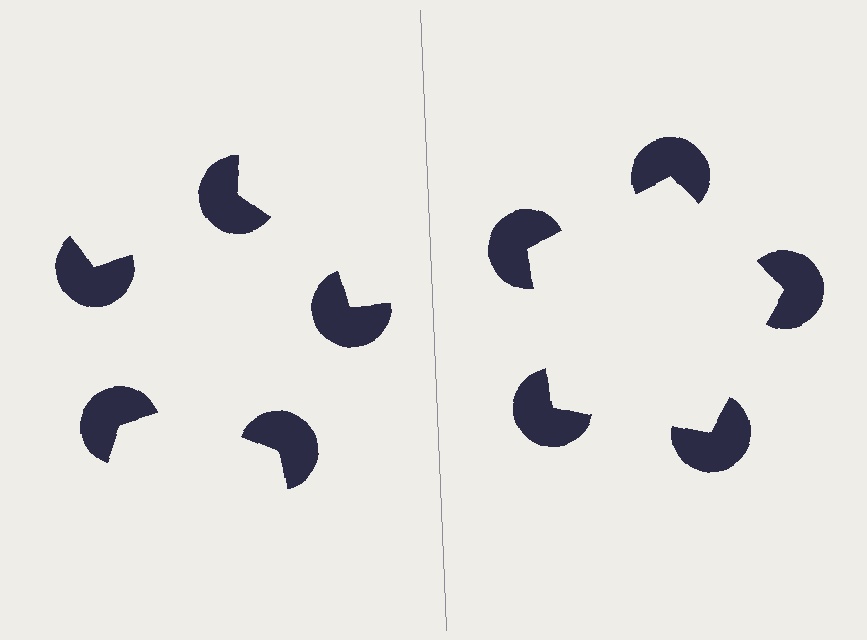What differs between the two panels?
The pac-man discs are positioned identically on both sides; only the wedge orientations differ. On the right they align to a pentagon; on the left they are misaligned.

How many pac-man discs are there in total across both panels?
10 — 5 on each side.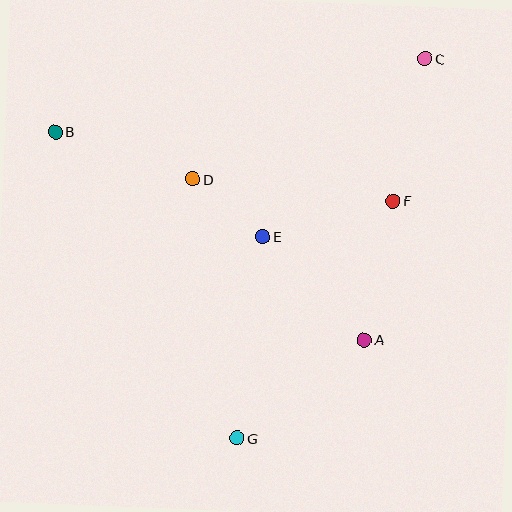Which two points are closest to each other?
Points D and E are closest to each other.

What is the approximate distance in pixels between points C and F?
The distance between C and F is approximately 145 pixels.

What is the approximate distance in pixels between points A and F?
The distance between A and F is approximately 142 pixels.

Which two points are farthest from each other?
Points C and G are farthest from each other.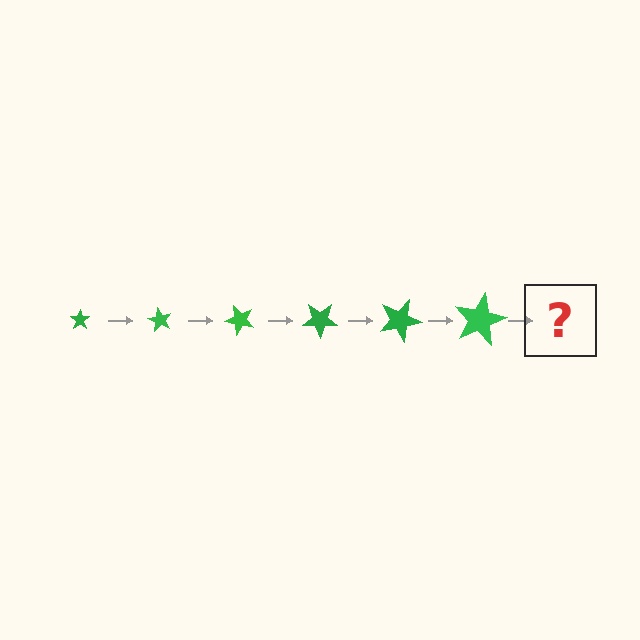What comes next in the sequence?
The next element should be a star, larger than the previous one and rotated 360 degrees from the start.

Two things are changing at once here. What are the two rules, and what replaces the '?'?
The two rules are that the star grows larger each step and it rotates 60 degrees each step. The '?' should be a star, larger than the previous one and rotated 360 degrees from the start.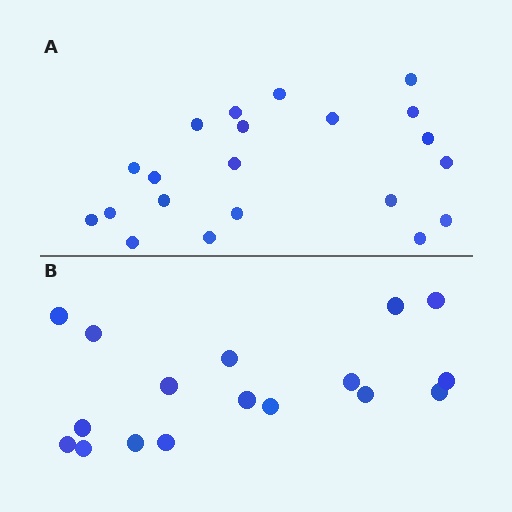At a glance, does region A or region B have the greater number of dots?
Region A (the top region) has more dots.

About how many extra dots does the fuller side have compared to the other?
Region A has about 4 more dots than region B.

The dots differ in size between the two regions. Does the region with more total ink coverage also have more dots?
No. Region B has more total ink coverage because its dots are larger, but region A actually contains more individual dots. Total area can be misleading — the number of items is what matters here.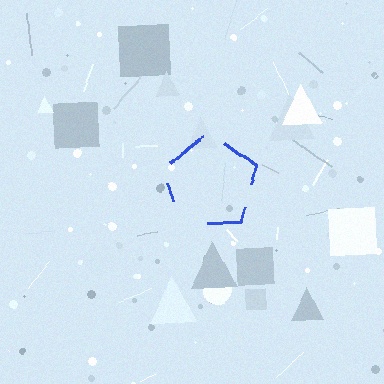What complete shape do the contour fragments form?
The contour fragments form a pentagon.